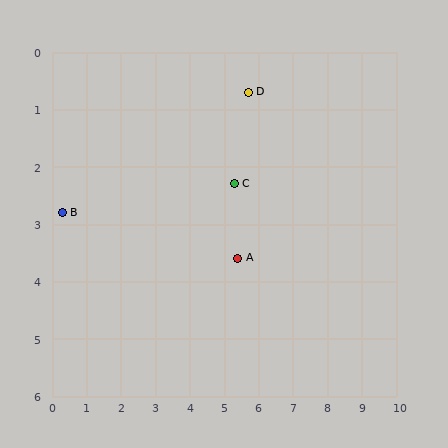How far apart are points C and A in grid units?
Points C and A are about 1.3 grid units apart.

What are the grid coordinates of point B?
Point B is at approximately (0.3, 2.8).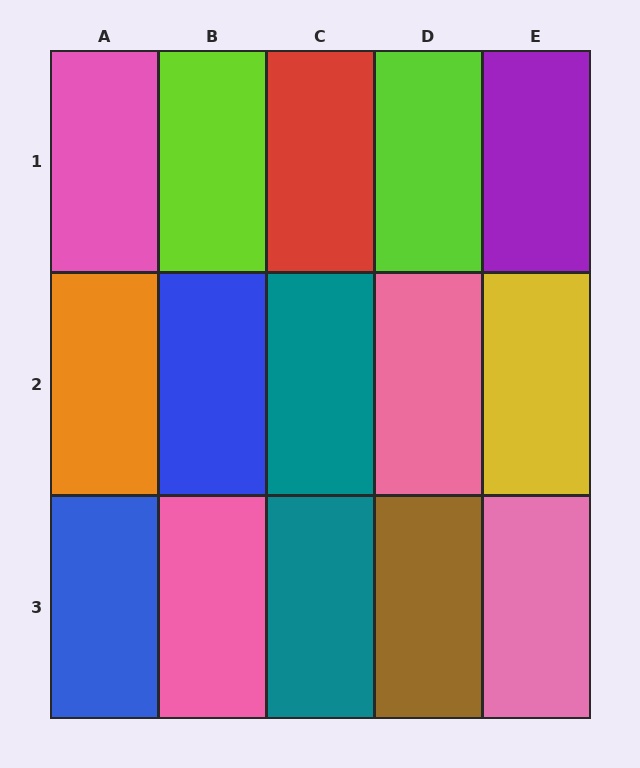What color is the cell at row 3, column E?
Pink.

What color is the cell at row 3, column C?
Teal.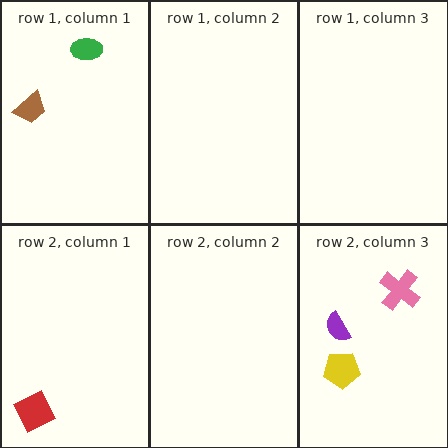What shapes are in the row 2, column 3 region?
The yellow pentagon, the purple semicircle, the pink cross.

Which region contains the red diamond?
The row 2, column 1 region.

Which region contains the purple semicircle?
The row 2, column 3 region.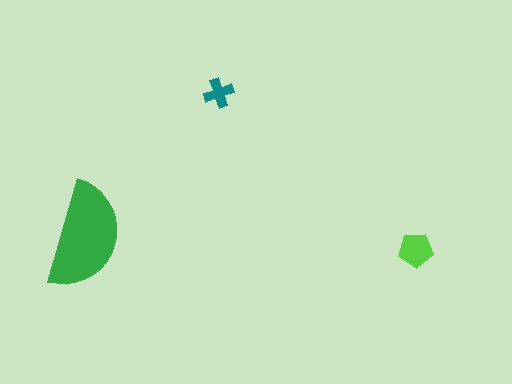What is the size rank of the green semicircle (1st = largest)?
1st.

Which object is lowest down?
The lime pentagon is bottommost.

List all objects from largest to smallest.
The green semicircle, the lime pentagon, the teal cross.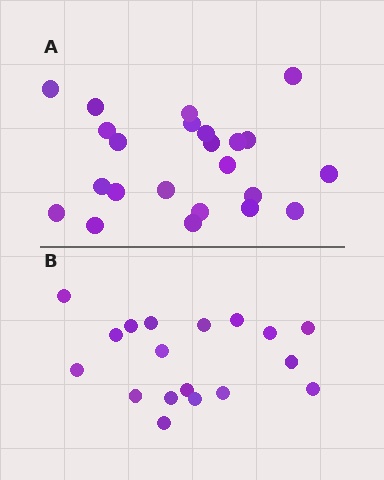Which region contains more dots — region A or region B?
Region A (the top region) has more dots.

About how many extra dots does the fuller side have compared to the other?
Region A has about 5 more dots than region B.